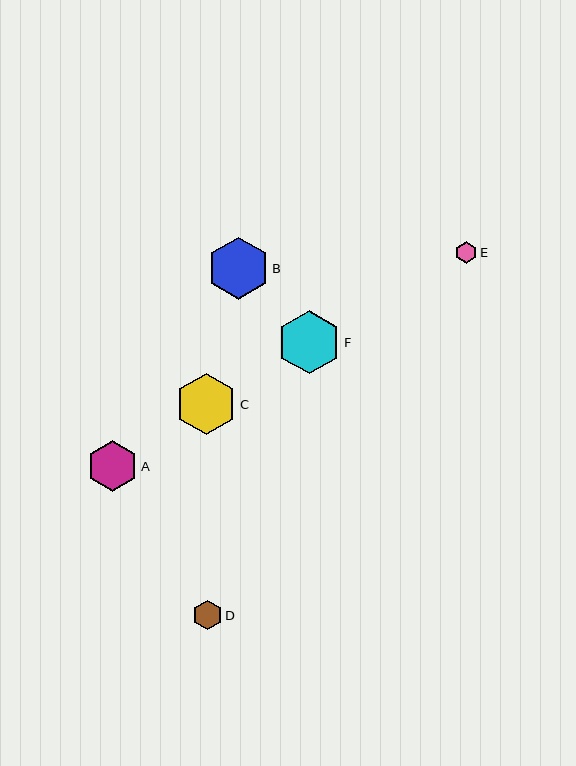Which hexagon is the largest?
Hexagon F is the largest with a size of approximately 63 pixels.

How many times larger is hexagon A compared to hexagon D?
Hexagon A is approximately 1.7 times the size of hexagon D.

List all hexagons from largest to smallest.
From largest to smallest: F, B, C, A, D, E.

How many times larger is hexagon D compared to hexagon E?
Hexagon D is approximately 1.4 times the size of hexagon E.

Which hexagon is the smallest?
Hexagon E is the smallest with a size of approximately 22 pixels.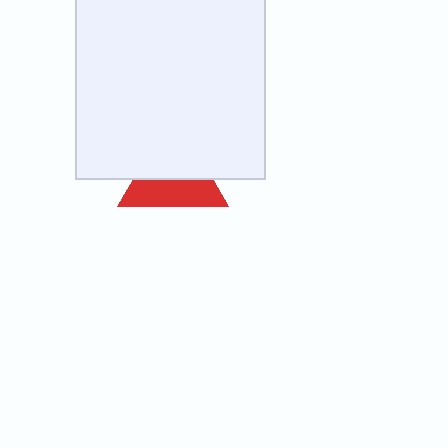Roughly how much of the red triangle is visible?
About half of it is visible (roughly 49%).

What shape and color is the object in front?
The object in front is a white square.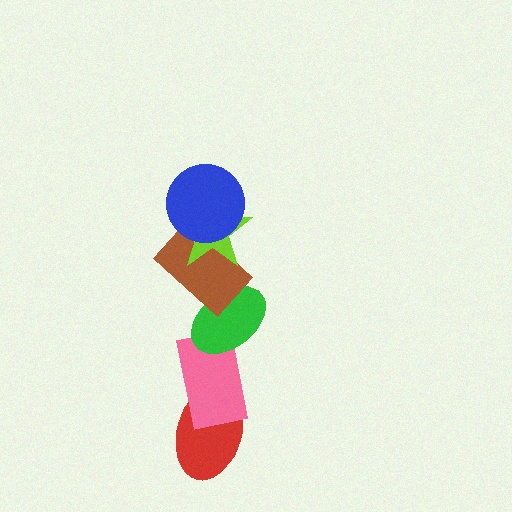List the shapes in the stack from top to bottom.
From top to bottom: the blue circle, the lime star, the brown rectangle, the green ellipse, the pink rectangle, the red ellipse.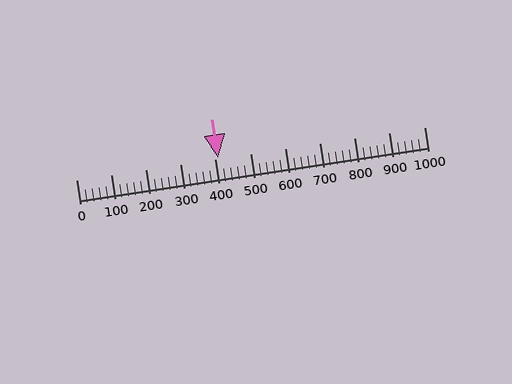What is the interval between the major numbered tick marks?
The major tick marks are spaced 100 units apart.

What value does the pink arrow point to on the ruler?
The pink arrow points to approximately 408.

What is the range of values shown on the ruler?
The ruler shows values from 0 to 1000.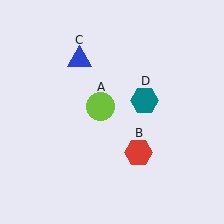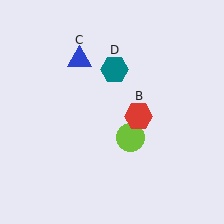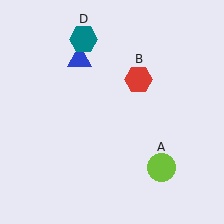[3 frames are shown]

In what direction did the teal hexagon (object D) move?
The teal hexagon (object D) moved up and to the left.